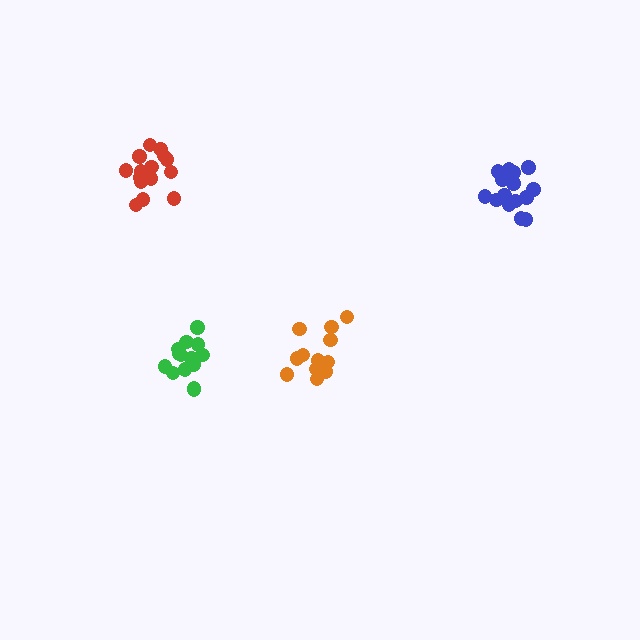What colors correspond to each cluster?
The clusters are colored: orange, blue, green, red.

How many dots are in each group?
Group 1: 12 dots, Group 2: 15 dots, Group 3: 14 dots, Group 4: 17 dots (58 total).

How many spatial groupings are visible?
There are 4 spatial groupings.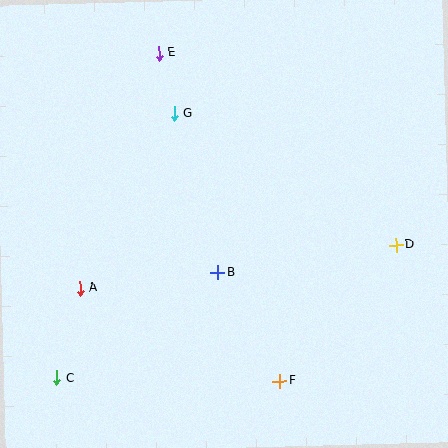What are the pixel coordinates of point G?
Point G is at (174, 114).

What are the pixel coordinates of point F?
Point F is at (280, 381).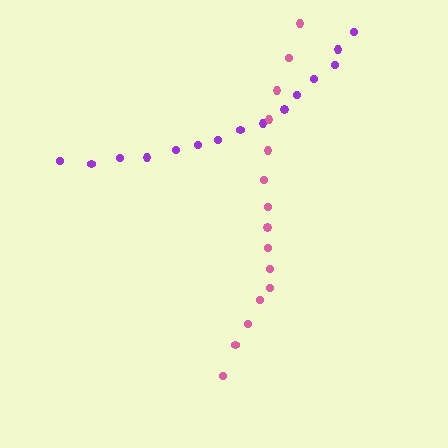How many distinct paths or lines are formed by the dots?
There are 2 distinct paths.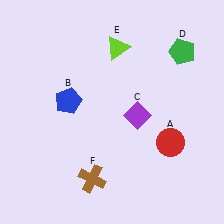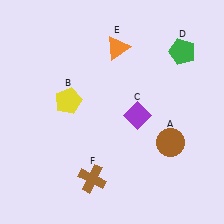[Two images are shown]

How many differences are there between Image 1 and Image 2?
There are 3 differences between the two images.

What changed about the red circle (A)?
In Image 1, A is red. In Image 2, it changed to brown.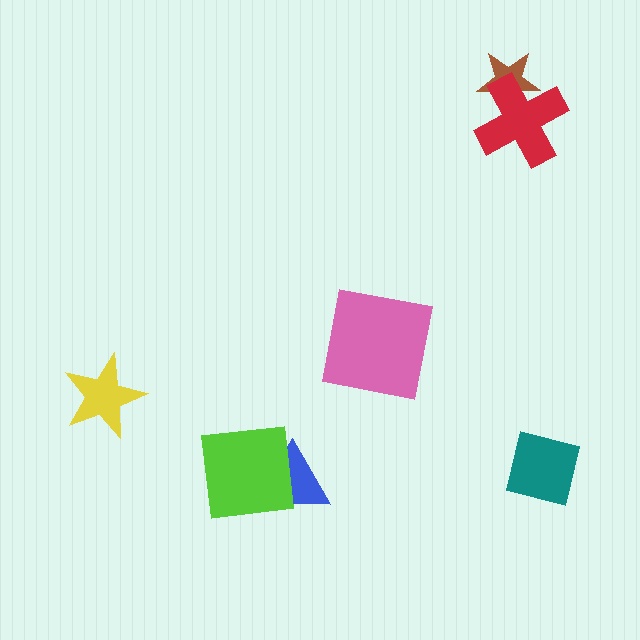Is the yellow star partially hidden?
No, no other shape covers it.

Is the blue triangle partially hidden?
Yes, it is partially covered by another shape.